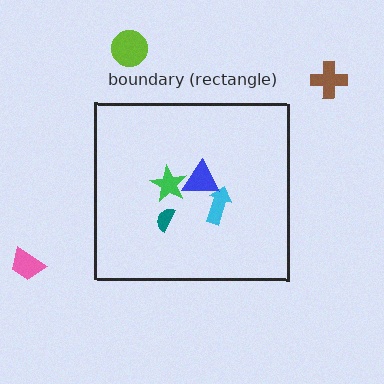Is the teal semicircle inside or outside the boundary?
Inside.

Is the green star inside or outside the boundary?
Inside.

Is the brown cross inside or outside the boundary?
Outside.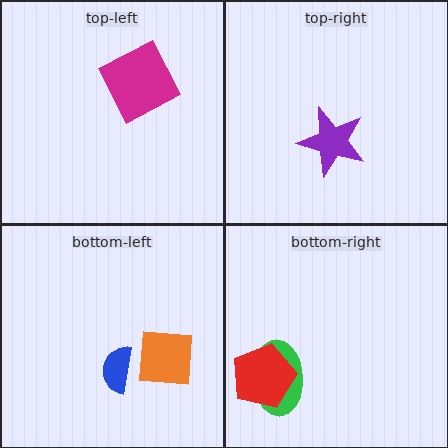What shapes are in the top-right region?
The purple star.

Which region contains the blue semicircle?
The bottom-left region.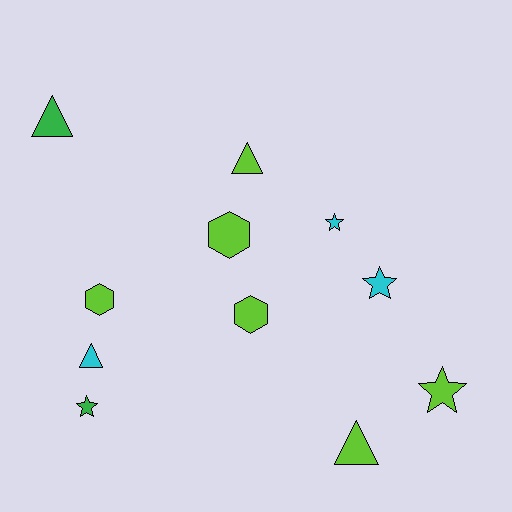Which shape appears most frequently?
Star, with 4 objects.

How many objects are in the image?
There are 11 objects.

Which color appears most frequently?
Lime, with 6 objects.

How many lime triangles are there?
There are 2 lime triangles.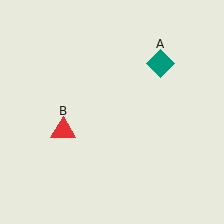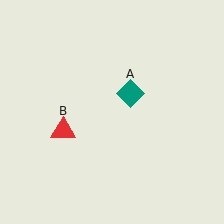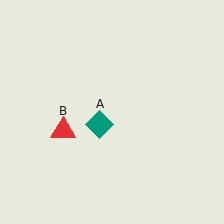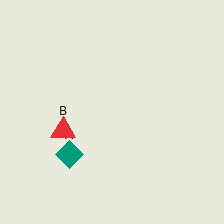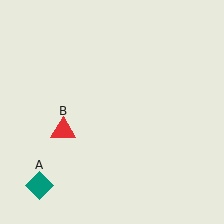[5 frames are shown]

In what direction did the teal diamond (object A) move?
The teal diamond (object A) moved down and to the left.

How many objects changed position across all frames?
1 object changed position: teal diamond (object A).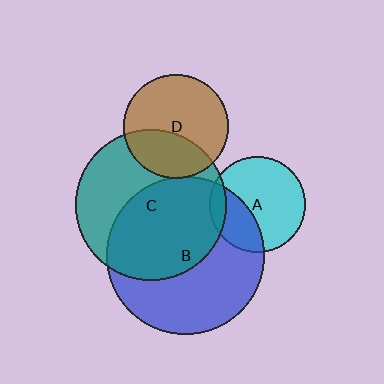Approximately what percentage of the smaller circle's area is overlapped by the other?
Approximately 5%.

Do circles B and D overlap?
Yes.